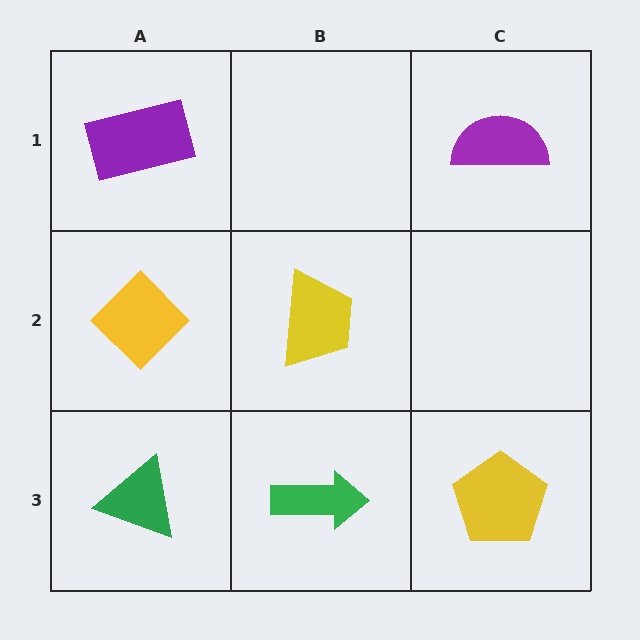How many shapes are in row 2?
2 shapes.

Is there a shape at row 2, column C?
No, that cell is empty.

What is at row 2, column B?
A yellow trapezoid.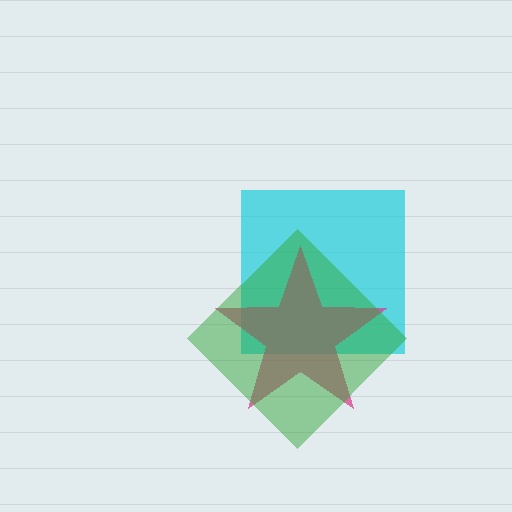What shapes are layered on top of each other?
The layered shapes are: a cyan square, a magenta star, a green diamond.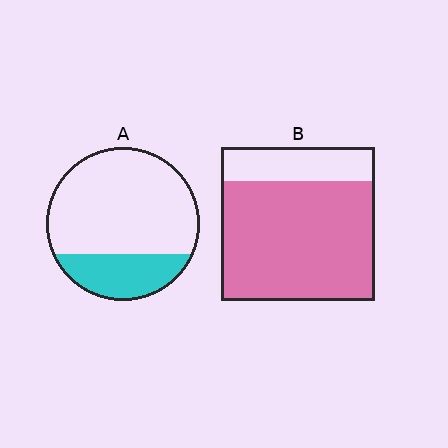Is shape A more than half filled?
No.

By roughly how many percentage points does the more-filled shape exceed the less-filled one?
By roughly 50 percentage points (B over A).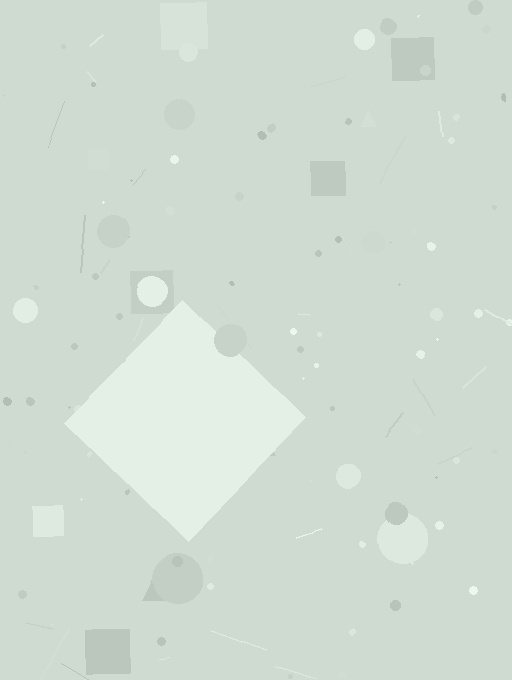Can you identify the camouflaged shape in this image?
The camouflaged shape is a diamond.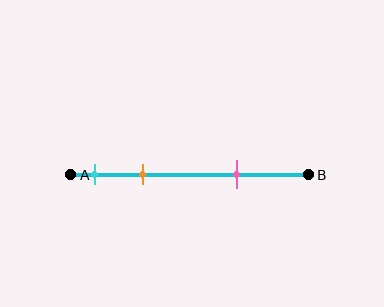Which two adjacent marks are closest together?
The cyan and orange marks are the closest adjacent pair.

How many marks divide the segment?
There are 3 marks dividing the segment.